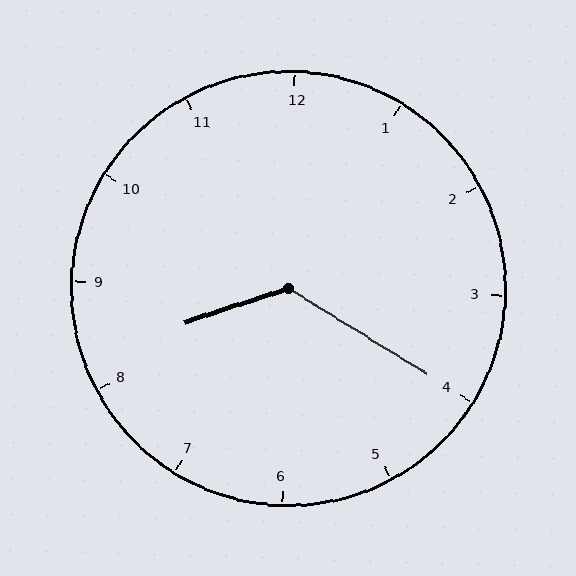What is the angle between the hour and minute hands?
Approximately 130 degrees.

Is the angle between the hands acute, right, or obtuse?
It is obtuse.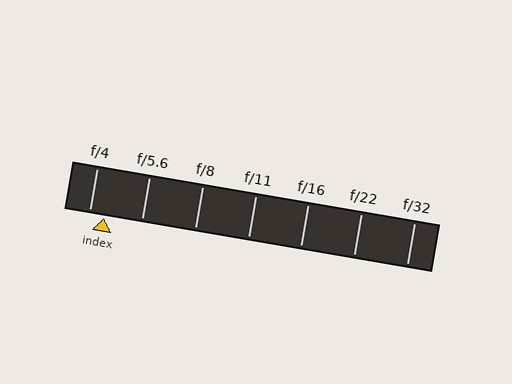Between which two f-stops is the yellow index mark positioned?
The index mark is between f/4 and f/5.6.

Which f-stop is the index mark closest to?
The index mark is closest to f/4.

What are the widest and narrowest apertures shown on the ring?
The widest aperture shown is f/4 and the narrowest is f/32.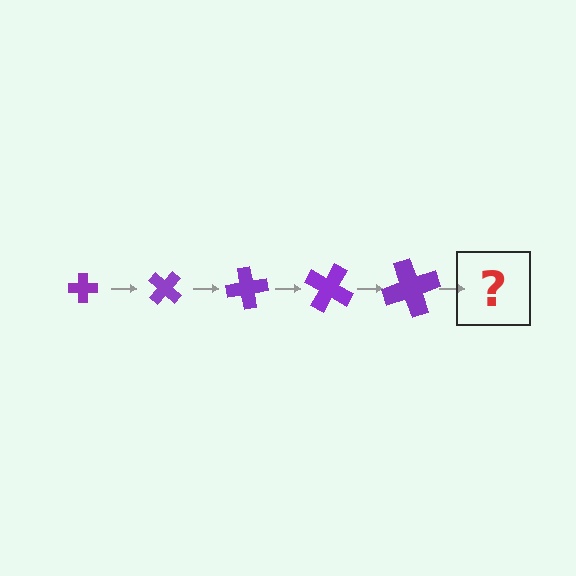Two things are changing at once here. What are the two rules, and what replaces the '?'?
The two rules are that the cross grows larger each step and it rotates 40 degrees each step. The '?' should be a cross, larger than the previous one and rotated 200 degrees from the start.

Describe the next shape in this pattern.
It should be a cross, larger than the previous one and rotated 200 degrees from the start.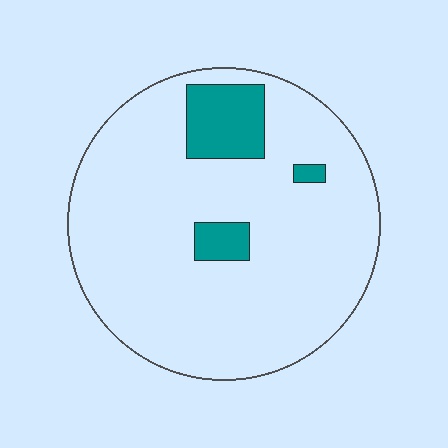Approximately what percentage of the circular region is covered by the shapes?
Approximately 10%.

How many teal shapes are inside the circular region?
3.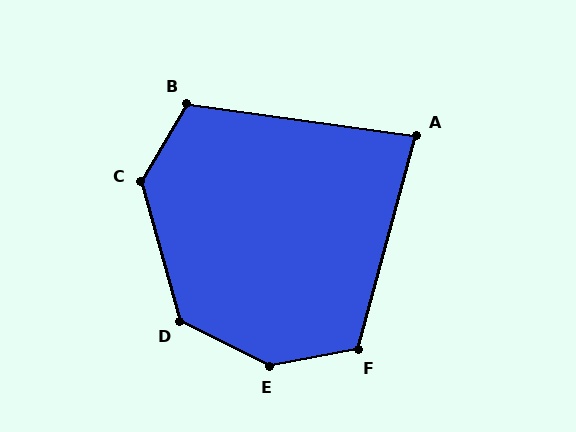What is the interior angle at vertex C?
Approximately 134 degrees (obtuse).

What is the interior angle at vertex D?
Approximately 132 degrees (obtuse).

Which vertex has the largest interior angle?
E, at approximately 143 degrees.